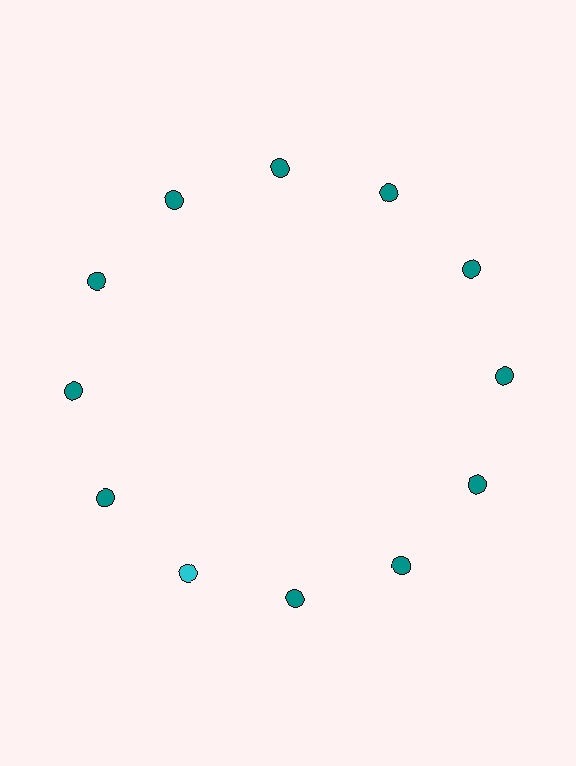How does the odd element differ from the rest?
It has a different color: cyan instead of teal.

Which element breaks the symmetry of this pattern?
The cyan circle at roughly the 7 o'clock position breaks the symmetry. All other shapes are teal circles.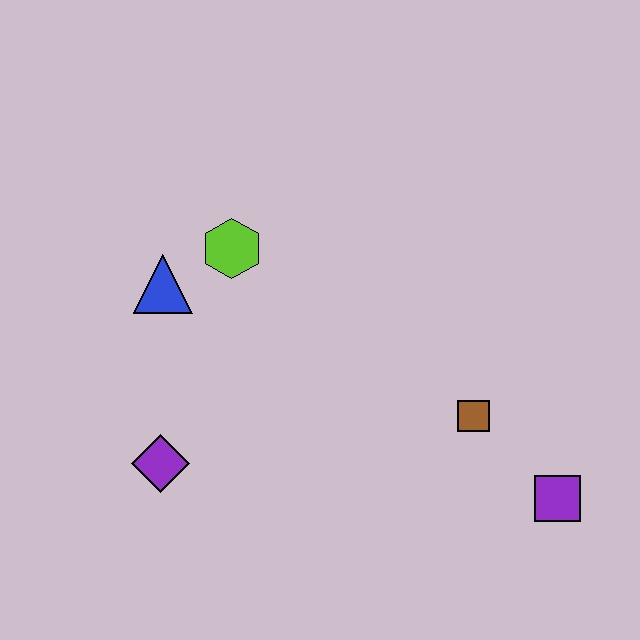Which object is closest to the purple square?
The brown square is closest to the purple square.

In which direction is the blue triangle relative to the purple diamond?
The blue triangle is above the purple diamond.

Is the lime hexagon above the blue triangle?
Yes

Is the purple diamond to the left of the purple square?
Yes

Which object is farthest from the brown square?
The blue triangle is farthest from the brown square.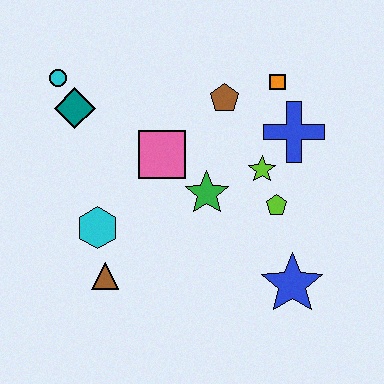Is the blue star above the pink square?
No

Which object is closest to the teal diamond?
The cyan circle is closest to the teal diamond.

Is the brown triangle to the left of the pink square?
Yes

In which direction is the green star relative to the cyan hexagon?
The green star is to the right of the cyan hexagon.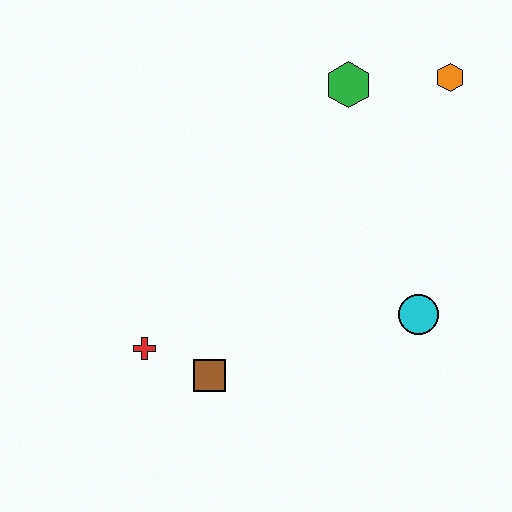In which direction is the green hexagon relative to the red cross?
The green hexagon is above the red cross.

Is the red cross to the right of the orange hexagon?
No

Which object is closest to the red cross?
The brown square is closest to the red cross.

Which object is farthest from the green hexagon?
The red cross is farthest from the green hexagon.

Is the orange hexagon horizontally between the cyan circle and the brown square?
No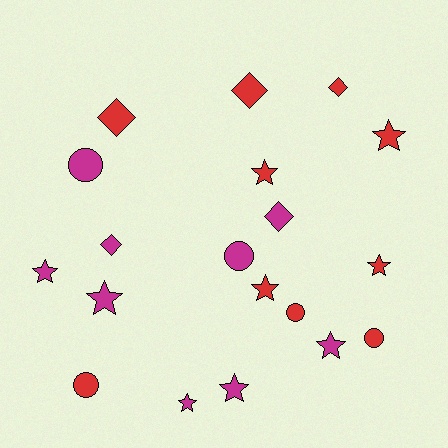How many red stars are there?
There are 4 red stars.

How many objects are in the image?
There are 19 objects.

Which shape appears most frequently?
Star, with 9 objects.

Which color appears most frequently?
Red, with 10 objects.